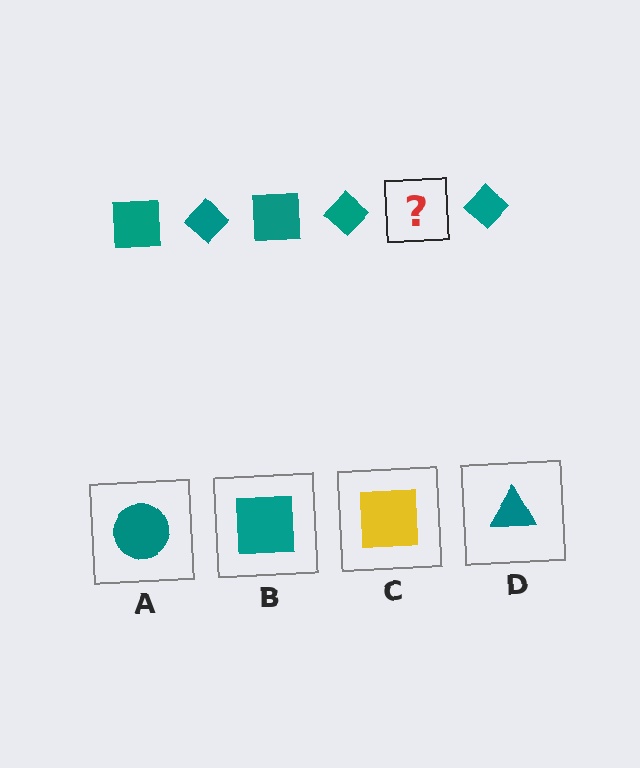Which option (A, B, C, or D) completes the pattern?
B.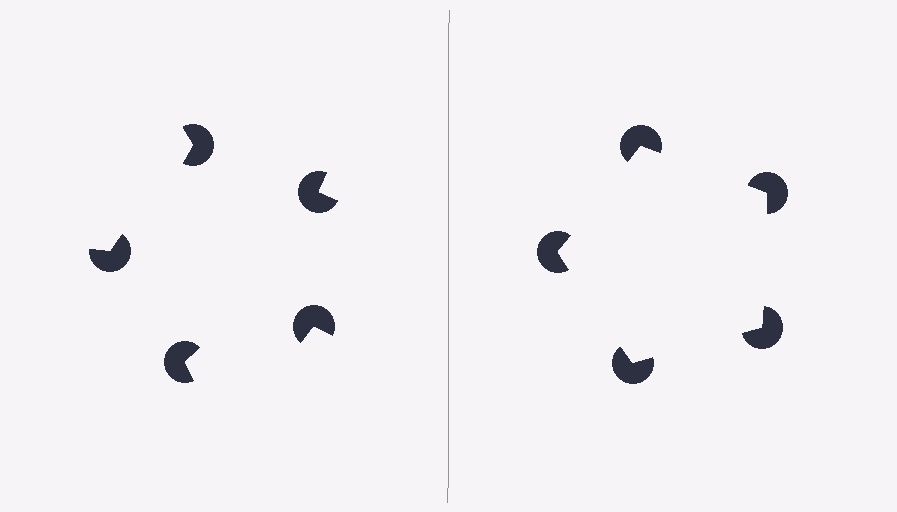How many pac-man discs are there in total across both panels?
10 — 5 on each side.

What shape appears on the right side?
An illusory pentagon.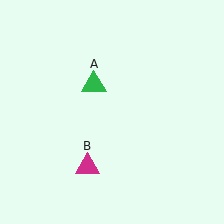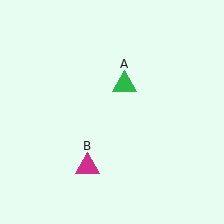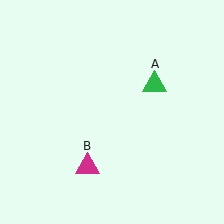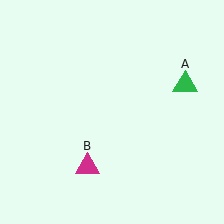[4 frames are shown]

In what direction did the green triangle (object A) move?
The green triangle (object A) moved right.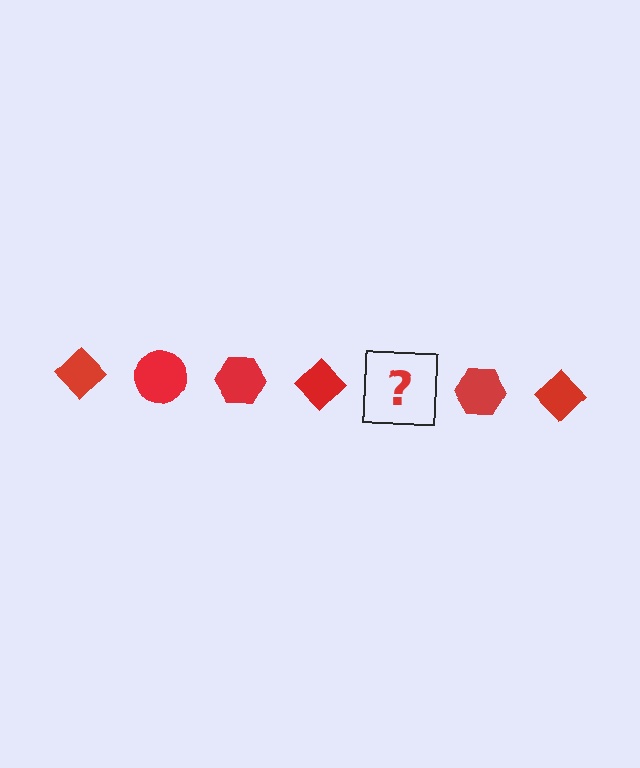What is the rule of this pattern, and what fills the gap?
The rule is that the pattern cycles through diamond, circle, hexagon shapes in red. The gap should be filled with a red circle.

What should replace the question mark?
The question mark should be replaced with a red circle.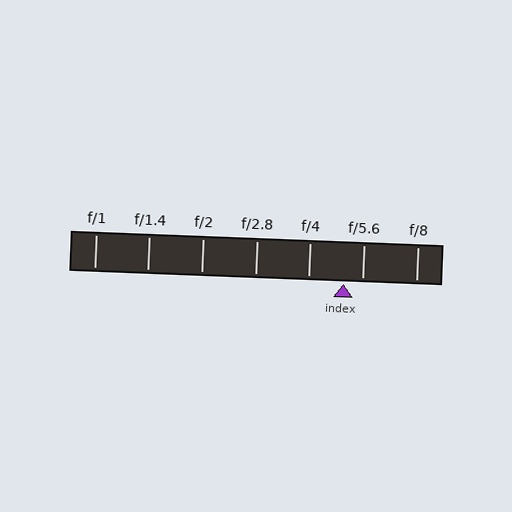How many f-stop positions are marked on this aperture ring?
There are 7 f-stop positions marked.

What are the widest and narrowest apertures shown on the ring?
The widest aperture shown is f/1 and the narrowest is f/8.